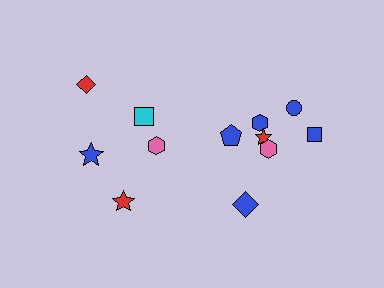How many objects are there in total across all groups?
There are 12 objects.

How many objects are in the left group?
There are 5 objects.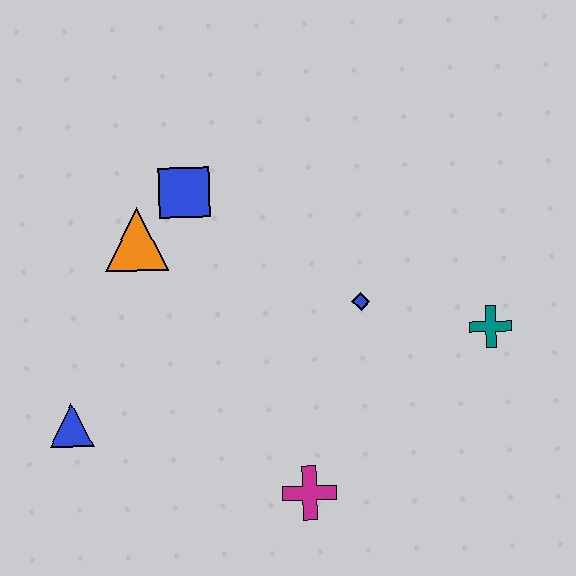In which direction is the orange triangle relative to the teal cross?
The orange triangle is to the left of the teal cross.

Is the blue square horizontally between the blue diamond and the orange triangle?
Yes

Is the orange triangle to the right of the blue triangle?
Yes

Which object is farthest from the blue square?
The teal cross is farthest from the blue square.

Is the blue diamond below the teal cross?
No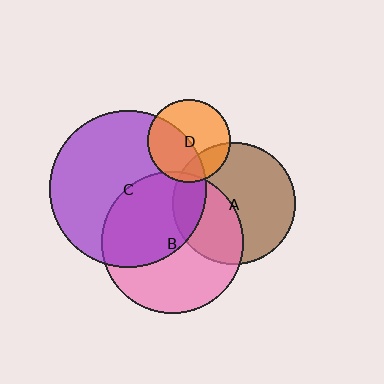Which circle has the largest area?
Circle C (purple).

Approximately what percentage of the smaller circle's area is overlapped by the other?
Approximately 45%.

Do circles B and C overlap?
Yes.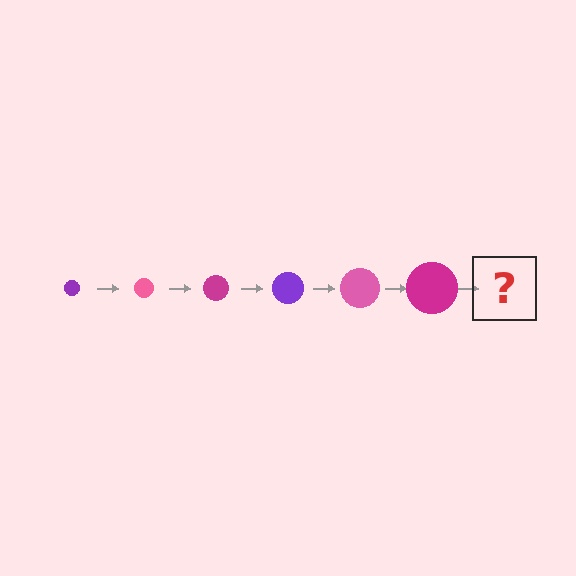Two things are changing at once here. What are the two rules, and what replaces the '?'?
The two rules are that the circle grows larger each step and the color cycles through purple, pink, and magenta. The '?' should be a purple circle, larger than the previous one.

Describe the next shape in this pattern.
It should be a purple circle, larger than the previous one.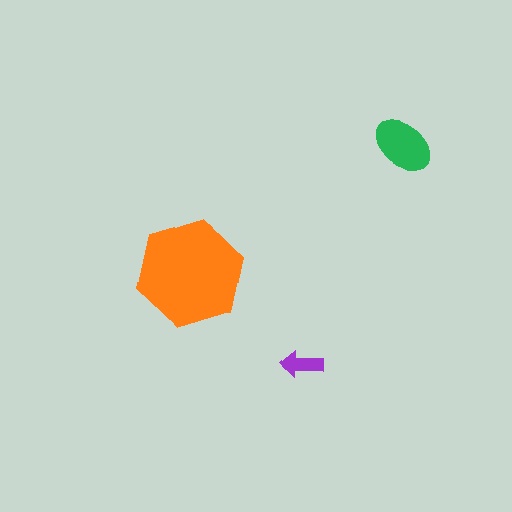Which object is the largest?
The orange hexagon.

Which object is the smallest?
The purple arrow.